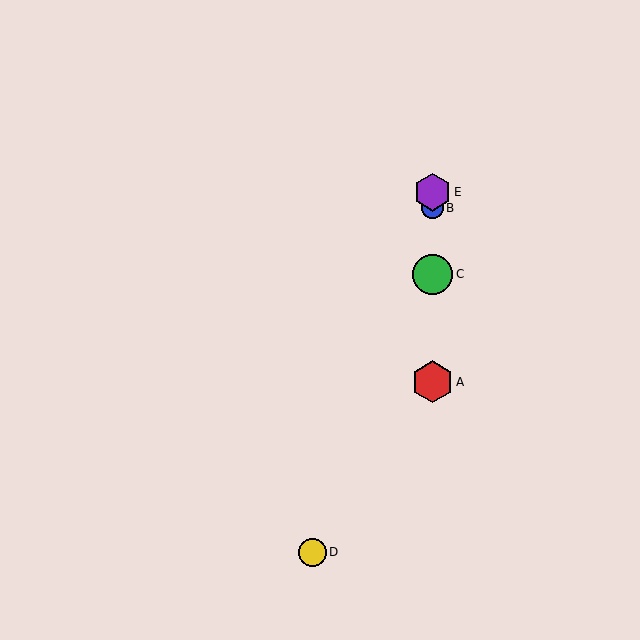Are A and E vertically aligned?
Yes, both are at x≈432.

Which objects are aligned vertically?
Objects A, B, C, E are aligned vertically.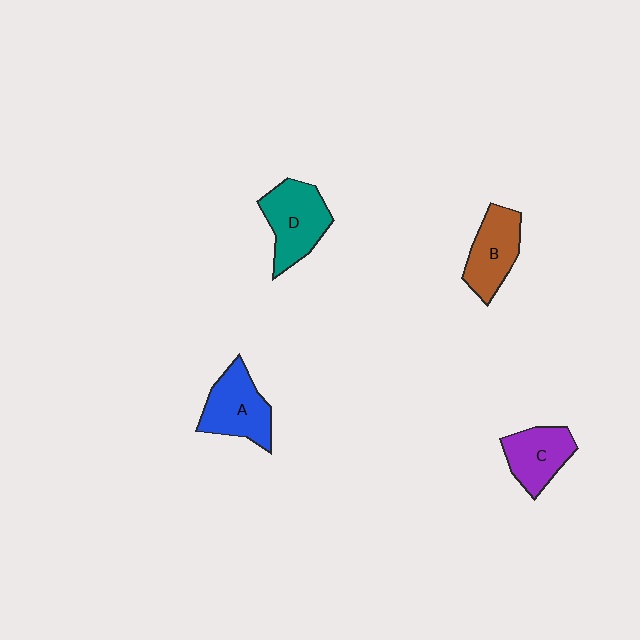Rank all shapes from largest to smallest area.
From largest to smallest: D (teal), A (blue), B (brown), C (purple).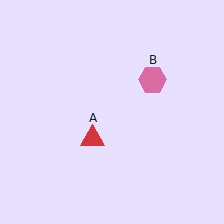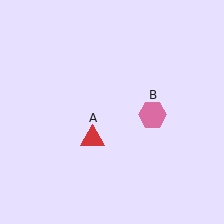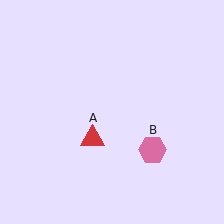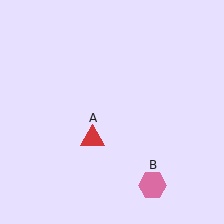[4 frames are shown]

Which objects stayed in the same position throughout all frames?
Red triangle (object A) remained stationary.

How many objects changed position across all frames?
1 object changed position: pink hexagon (object B).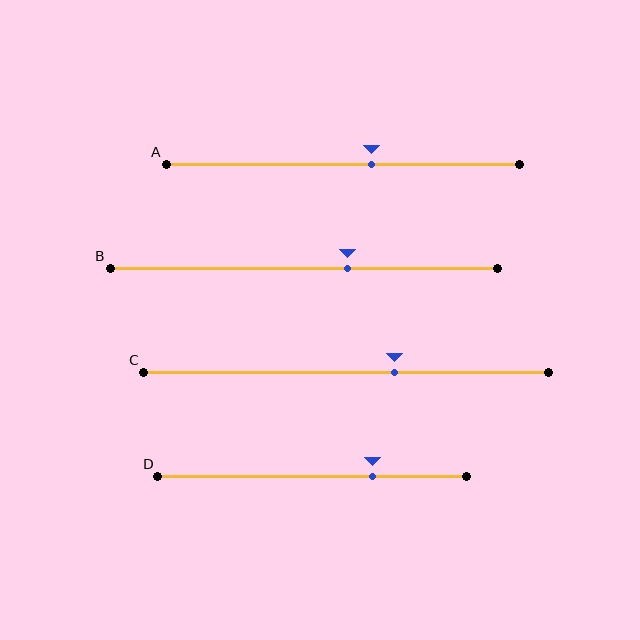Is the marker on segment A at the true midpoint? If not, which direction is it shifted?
No, the marker on segment A is shifted to the right by about 8% of the segment length.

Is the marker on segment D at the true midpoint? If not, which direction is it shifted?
No, the marker on segment D is shifted to the right by about 20% of the segment length.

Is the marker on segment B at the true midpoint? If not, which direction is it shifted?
No, the marker on segment B is shifted to the right by about 11% of the segment length.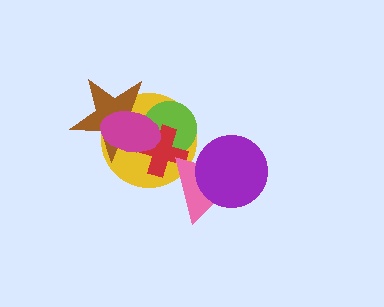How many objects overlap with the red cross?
5 objects overlap with the red cross.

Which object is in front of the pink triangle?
The purple circle is in front of the pink triangle.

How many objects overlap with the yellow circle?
5 objects overlap with the yellow circle.